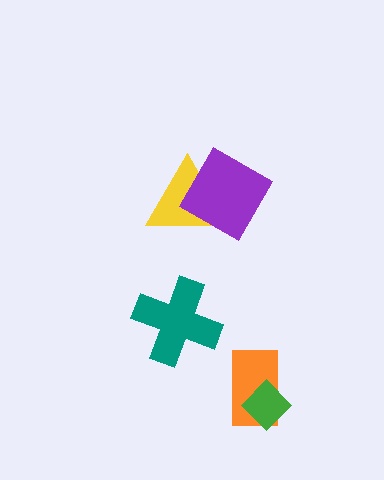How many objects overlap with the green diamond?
1 object overlaps with the green diamond.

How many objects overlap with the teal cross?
0 objects overlap with the teal cross.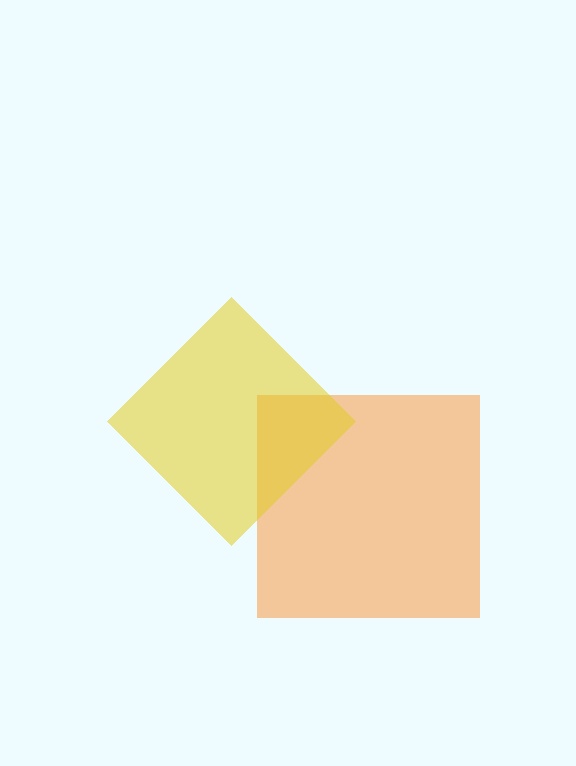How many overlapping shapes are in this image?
There are 2 overlapping shapes in the image.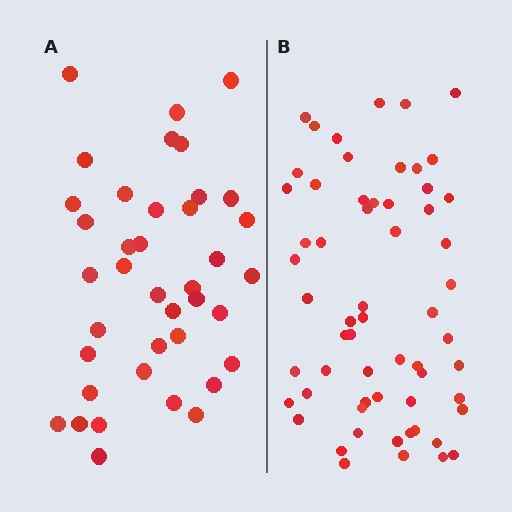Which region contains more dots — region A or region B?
Region B (the right region) has more dots.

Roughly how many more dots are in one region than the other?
Region B has approximately 20 more dots than region A.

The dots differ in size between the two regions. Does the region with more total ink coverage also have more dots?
No. Region A has more total ink coverage because its dots are larger, but region B actually contains more individual dots. Total area can be misleading — the number of items is what matters here.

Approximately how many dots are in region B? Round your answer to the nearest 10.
About 60 dots.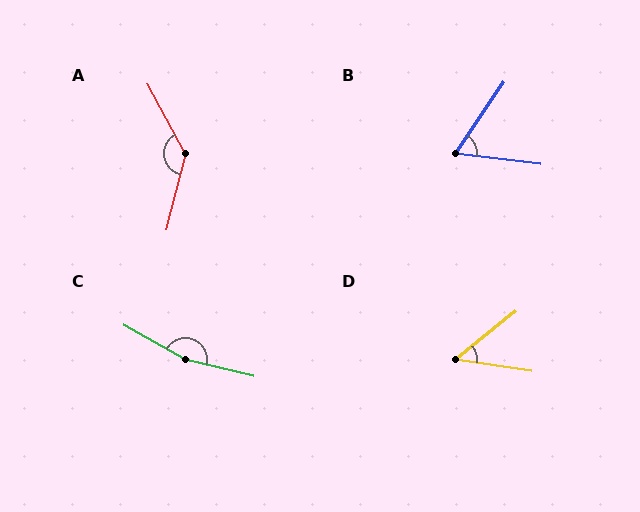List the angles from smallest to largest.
D (47°), B (63°), A (137°), C (165°).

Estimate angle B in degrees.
Approximately 63 degrees.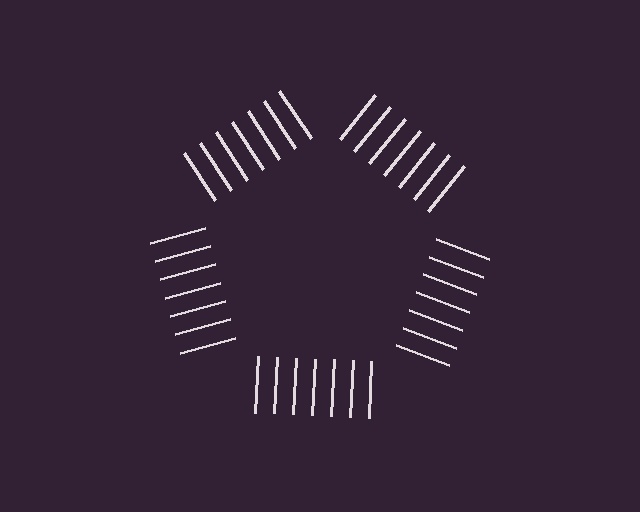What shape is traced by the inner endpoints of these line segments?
An illusory pentagon — the line segments terminate on its edges but no continuous stroke is drawn.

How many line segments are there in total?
35 — 7 along each of the 5 edges.